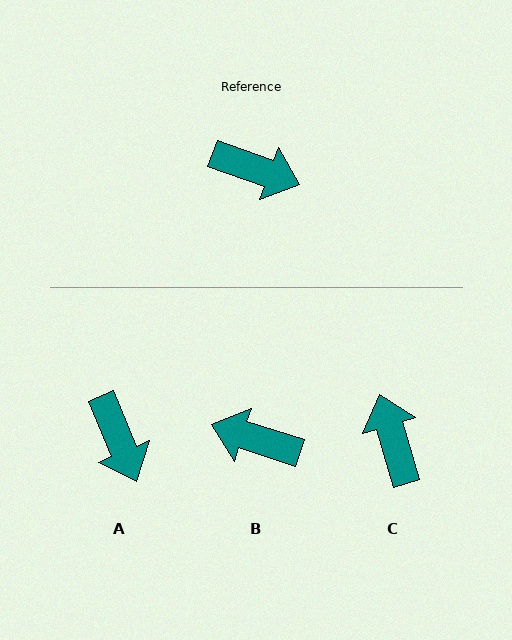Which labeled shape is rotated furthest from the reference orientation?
B, about 178 degrees away.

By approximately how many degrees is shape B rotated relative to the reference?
Approximately 178 degrees clockwise.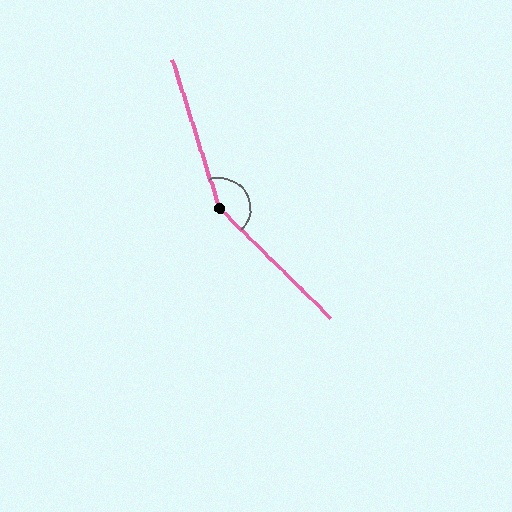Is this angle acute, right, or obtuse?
It is obtuse.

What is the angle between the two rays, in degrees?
Approximately 152 degrees.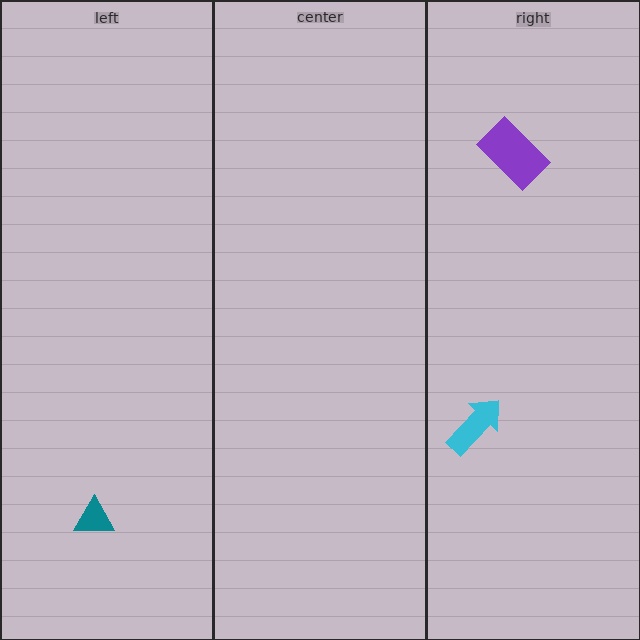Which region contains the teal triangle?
The left region.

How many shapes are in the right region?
2.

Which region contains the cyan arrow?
The right region.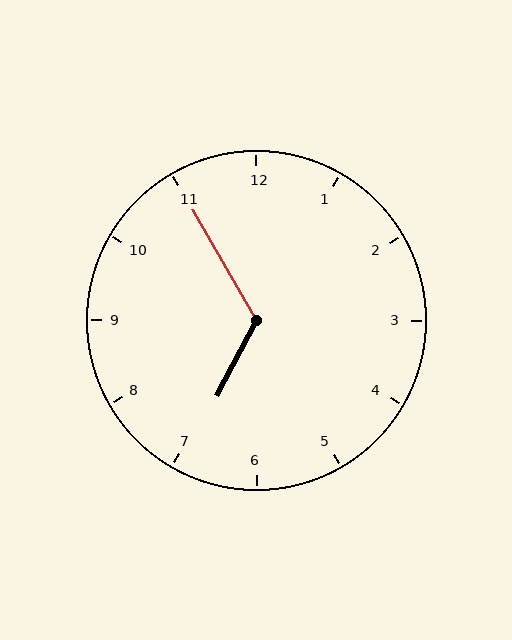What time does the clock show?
6:55.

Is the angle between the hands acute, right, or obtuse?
It is obtuse.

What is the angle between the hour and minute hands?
Approximately 122 degrees.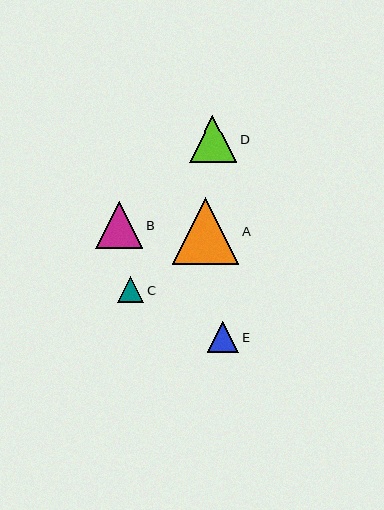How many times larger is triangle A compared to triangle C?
Triangle A is approximately 2.6 times the size of triangle C.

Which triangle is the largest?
Triangle A is the largest with a size of approximately 67 pixels.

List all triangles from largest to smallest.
From largest to smallest: A, D, B, E, C.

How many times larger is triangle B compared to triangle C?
Triangle B is approximately 1.8 times the size of triangle C.